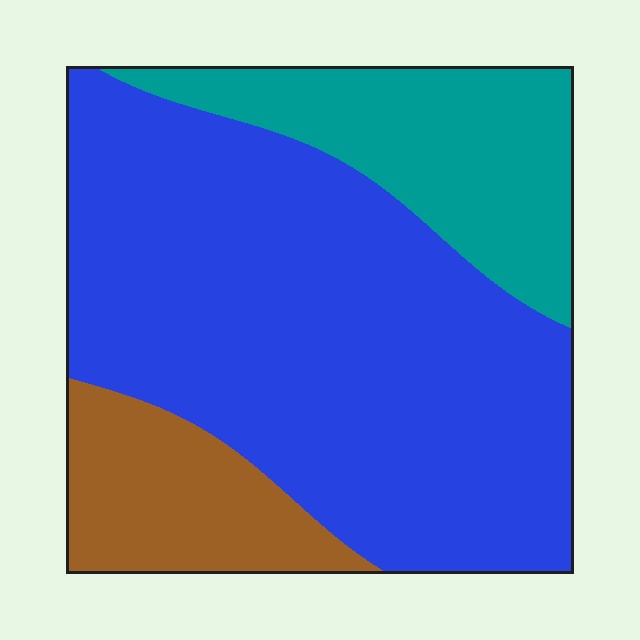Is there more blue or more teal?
Blue.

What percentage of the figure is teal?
Teal covers 21% of the figure.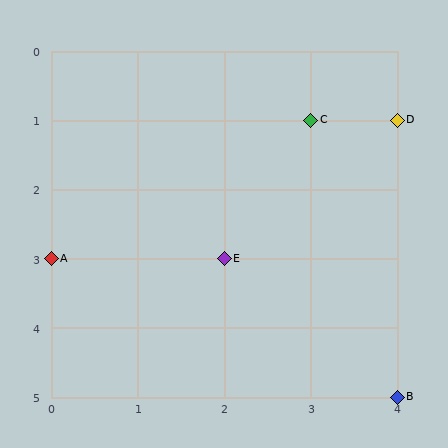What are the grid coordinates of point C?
Point C is at grid coordinates (3, 1).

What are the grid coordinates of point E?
Point E is at grid coordinates (2, 3).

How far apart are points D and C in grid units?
Points D and C are 1 column apart.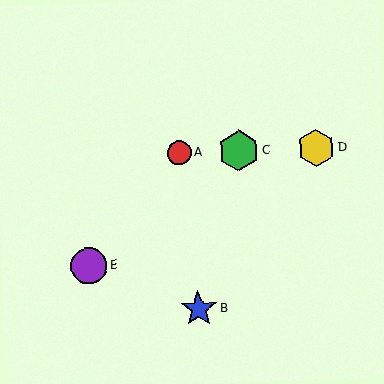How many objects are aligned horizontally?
3 objects (A, C, D) are aligned horizontally.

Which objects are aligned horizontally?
Objects A, C, D are aligned horizontally.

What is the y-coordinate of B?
Object B is at y≈309.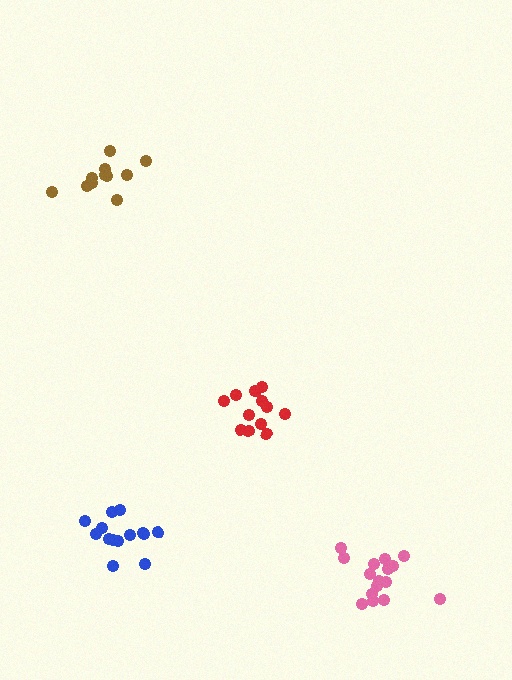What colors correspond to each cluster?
The clusters are colored: red, pink, blue, brown.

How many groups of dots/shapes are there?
There are 4 groups.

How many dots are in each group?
Group 1: 12 dots, Group 2: 16 dots, Group 3: 14 dots, Group 4: 11 dots (53 total).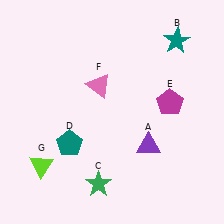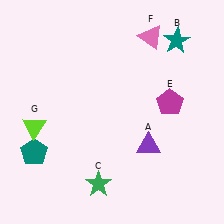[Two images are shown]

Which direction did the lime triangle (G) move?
The lime triangle (G) moved up.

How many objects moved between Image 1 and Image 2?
3 objects moved between the two images.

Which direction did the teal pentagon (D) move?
The teal pentagon (D) moved left.